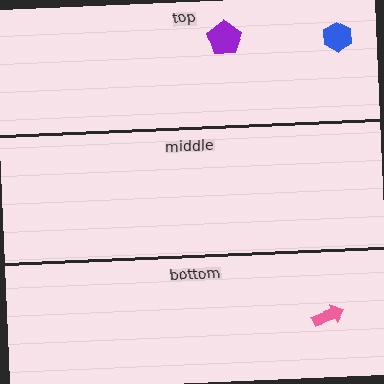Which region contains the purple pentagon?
The top region.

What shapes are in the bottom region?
The pink arrow.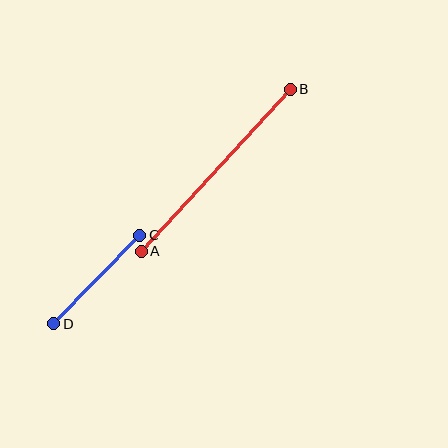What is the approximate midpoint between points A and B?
The midpoint is at approximately (216, 170) pixels.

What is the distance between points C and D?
The distance is approximately 124 pixels.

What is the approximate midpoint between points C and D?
The midpoint is at approximately (97, 280) pixels.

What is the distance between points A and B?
The distance is approximately 220 pixels.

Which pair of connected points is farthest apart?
Points A and B are farthest apart.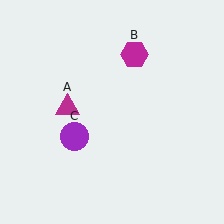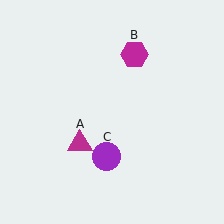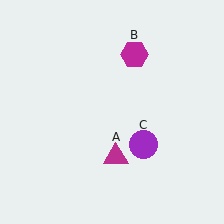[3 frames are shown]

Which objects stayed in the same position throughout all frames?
Magenta hexagon (object B) remained stationary.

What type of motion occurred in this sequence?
The magenta triangle (object A), purple circle (object C) rotated counterclockwise around the center of the scene.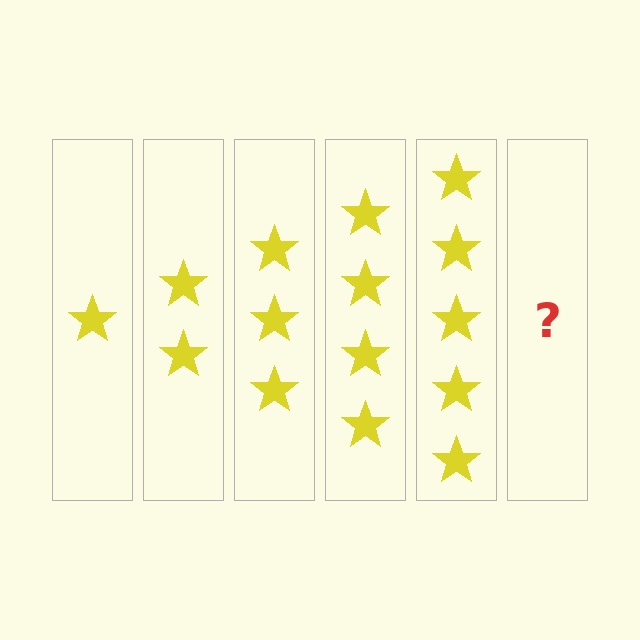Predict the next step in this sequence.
The next step is 6 stars.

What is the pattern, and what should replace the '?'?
The pattern is that each step adds one more star. The '?' should be 6 stars.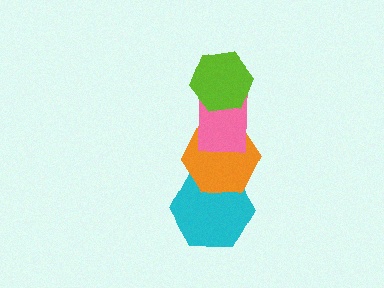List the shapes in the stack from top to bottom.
From top to bottom: the lime hexagon, the pink rectangle, the orange hexagon, the cyan hexagon.